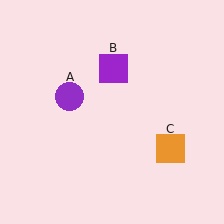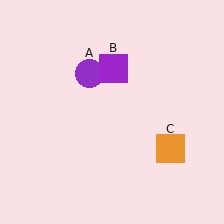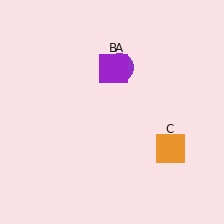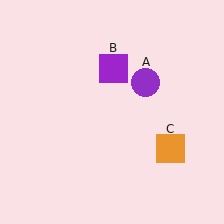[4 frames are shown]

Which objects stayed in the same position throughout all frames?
Purple square (object B) and orange square (object C) remained stationary.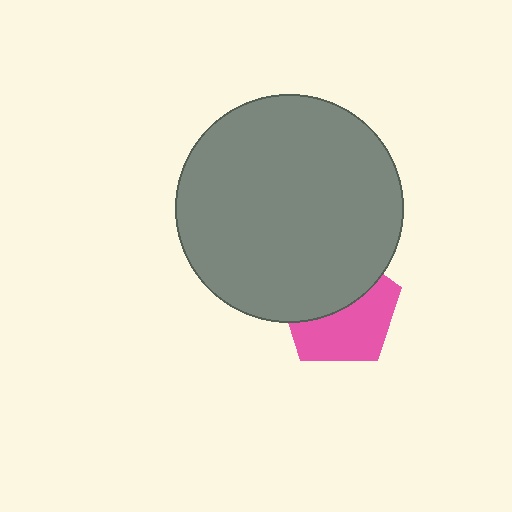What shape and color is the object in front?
The object in front is a gray circle.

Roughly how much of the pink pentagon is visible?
About half of it is visible (roughly 52%).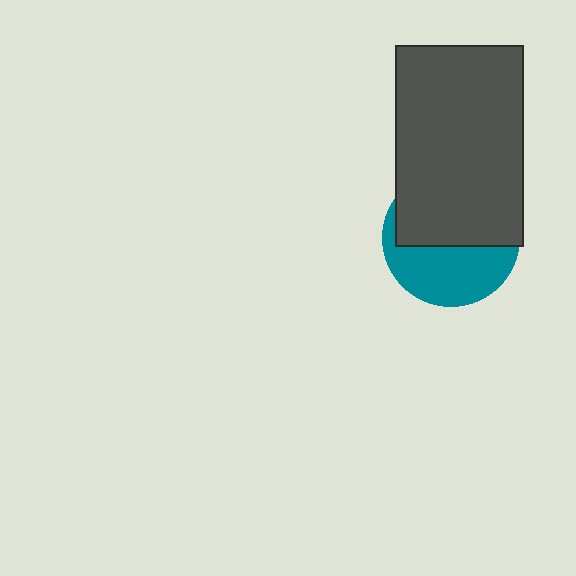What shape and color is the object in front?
The object in front is a dark gray rectangle.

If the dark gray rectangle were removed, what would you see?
You would see the complete teal circle.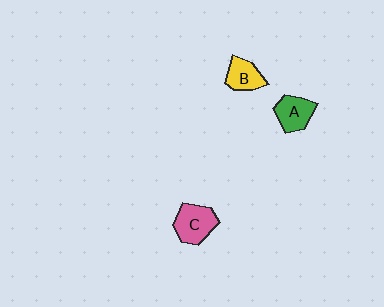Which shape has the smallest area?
Shape B (yellow).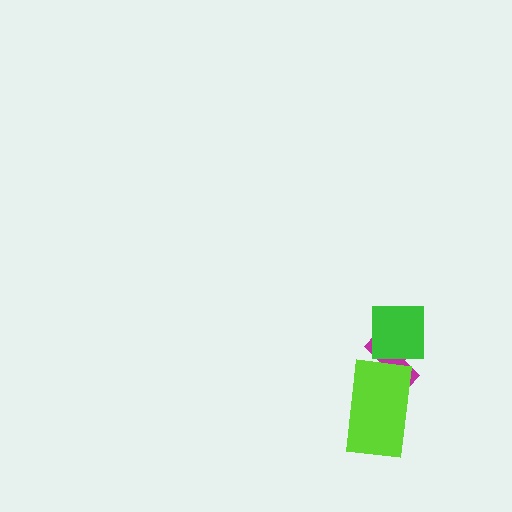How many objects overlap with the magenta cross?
2 objects overlap with the magenta cross.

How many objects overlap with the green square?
1 object overlaps with the green square.